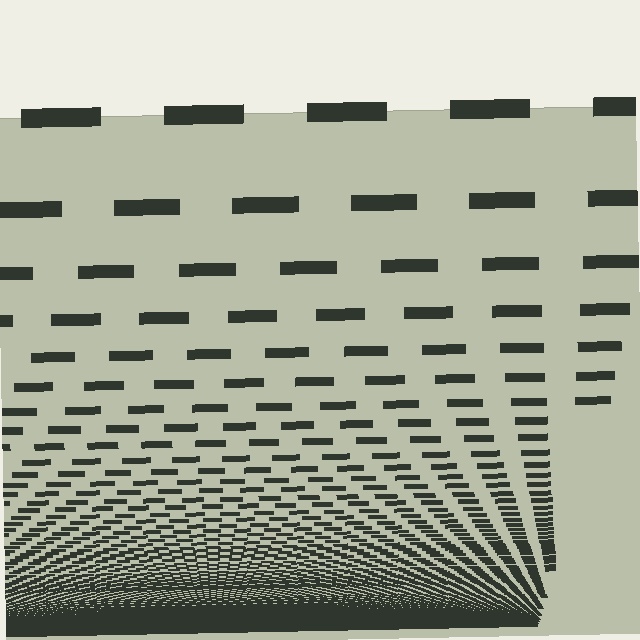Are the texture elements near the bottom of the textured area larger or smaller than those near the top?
Smaller. The gradient is inverted — elements near the bottom are smaller and denser.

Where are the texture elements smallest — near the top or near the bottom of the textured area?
Near the bottom.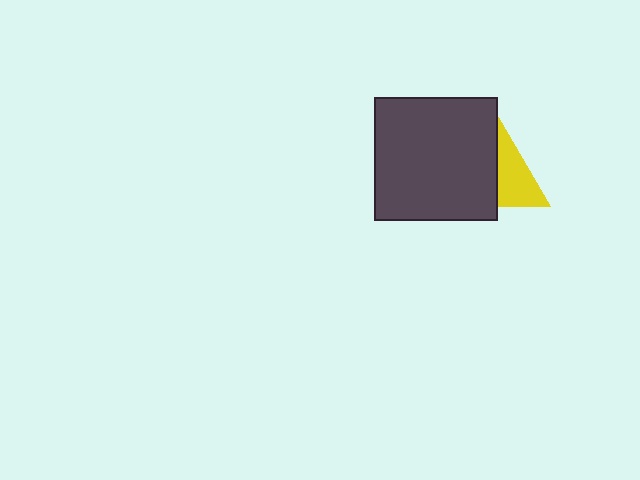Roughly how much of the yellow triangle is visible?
About half of it is visible (roughly 45%).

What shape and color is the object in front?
The object in front is a dark gray square.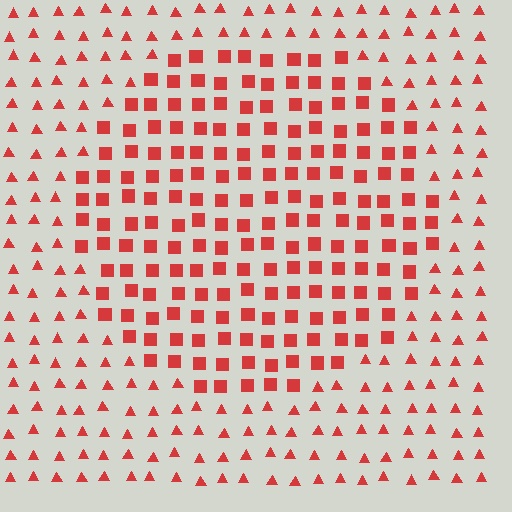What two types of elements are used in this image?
The image uses squares inside the circle region and triangles outside it.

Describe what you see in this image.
The image is filled with small red elements arranged in a uniform grid. A circle-shaped region contains squares, while the surrounding area contains triangles. The boundary is defined purely by the change in element shape.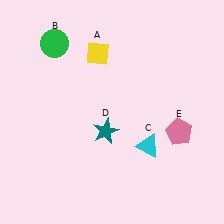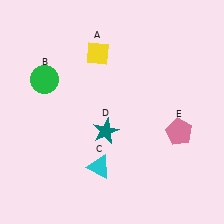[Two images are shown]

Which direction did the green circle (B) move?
The green circle (B) moved down.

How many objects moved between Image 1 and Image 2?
2 objects moved between the two images.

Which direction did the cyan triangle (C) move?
The cyan triangle (C) moved left.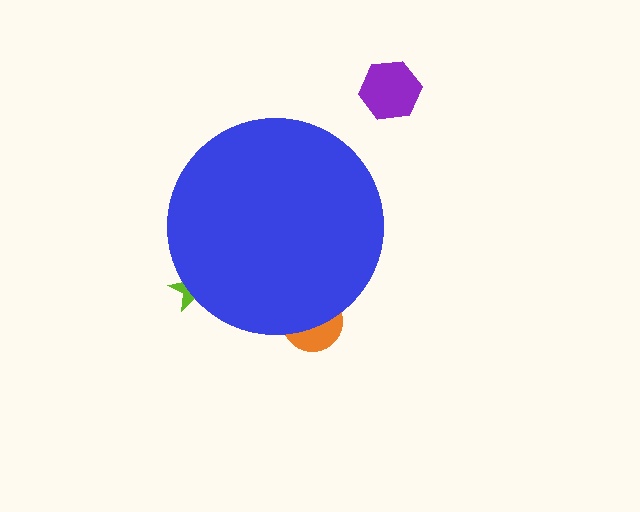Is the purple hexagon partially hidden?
No, the purple hexagon is fully visible.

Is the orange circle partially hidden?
Yes, the orange circle is partially hidden behind the blue circle.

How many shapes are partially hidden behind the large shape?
2 shapes are partially hidden.